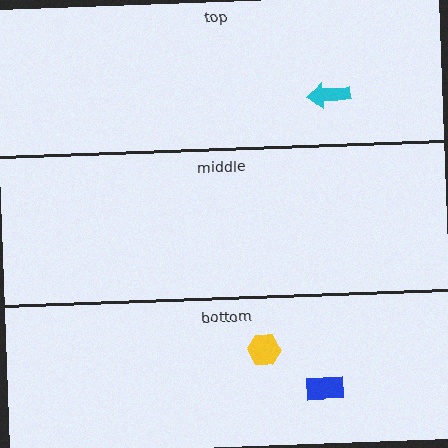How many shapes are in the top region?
1.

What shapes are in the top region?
The cyan arrow.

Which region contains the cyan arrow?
The top region.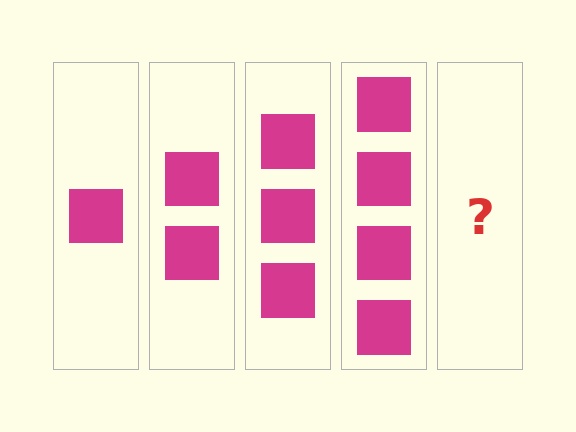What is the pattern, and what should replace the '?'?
The pattern is that each step adds one more square. The '?' should be 5 squares.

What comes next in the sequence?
The next element should be 5 squares.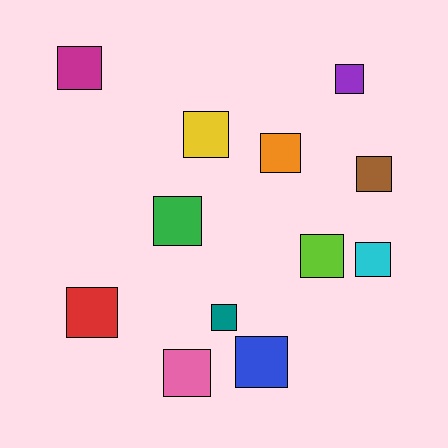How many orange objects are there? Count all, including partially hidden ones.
There is 1 orange object.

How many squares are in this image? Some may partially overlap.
There are 12 squares.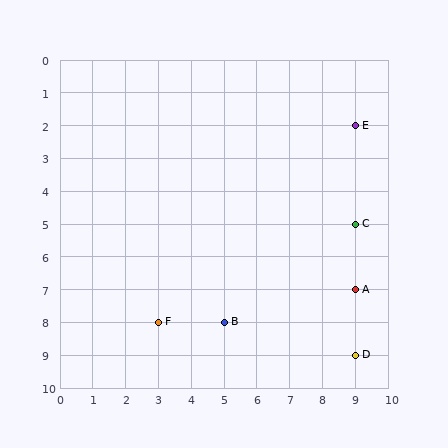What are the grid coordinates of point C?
Point C is at grid coordinates (9, 5).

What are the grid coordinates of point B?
Point B is at grid coordinates (5, 8).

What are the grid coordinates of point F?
Point F is at grid coordinates (3, 8).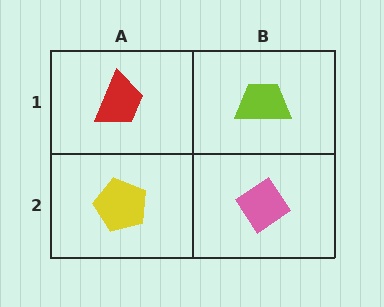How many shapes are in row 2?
2 shapes.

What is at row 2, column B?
A pink diamond.